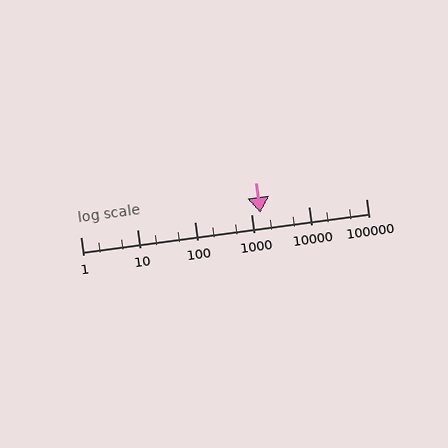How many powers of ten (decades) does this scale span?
The scale spans 5 decades, from 1 to 100000.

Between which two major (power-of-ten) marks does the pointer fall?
The pointer is between 1000 and 10000.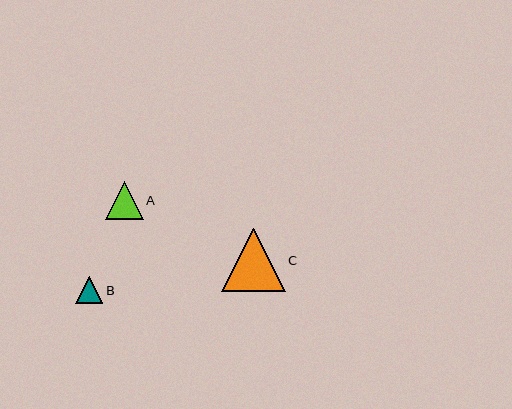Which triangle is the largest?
Triangle C is the largest with a size of approximately 63 pixels.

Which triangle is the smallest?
Triangle B is the smallest with a size of approximately 27 pixels.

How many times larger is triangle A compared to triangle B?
Triangle A is approximately 1.4 times the size of triangle B.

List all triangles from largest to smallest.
From largest to smallest: C, A, B.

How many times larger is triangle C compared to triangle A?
Triangle C is approximately 1.7 times the size of triangle A.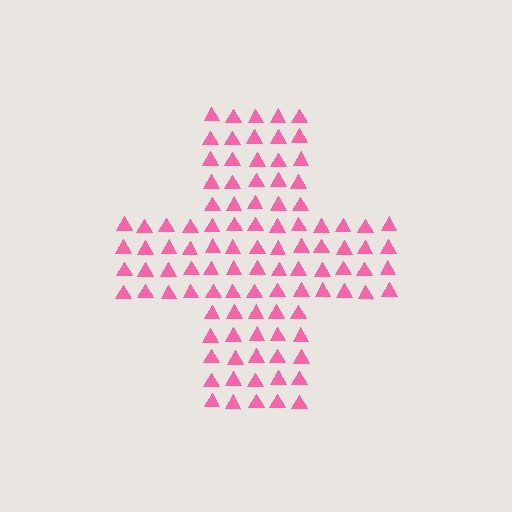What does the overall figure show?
The overall figure shows a cross.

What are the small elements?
The small elements are triangles.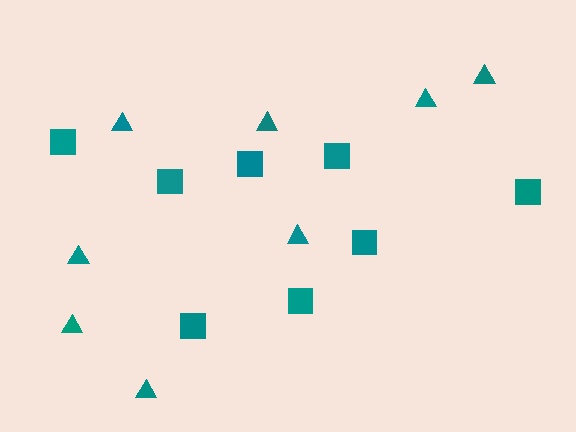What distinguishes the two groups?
There are 2 groups: one group of triangles (8) and one group of squares (8).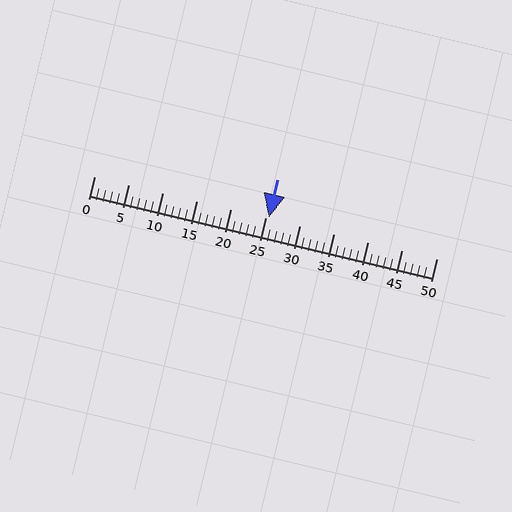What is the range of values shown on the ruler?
The ruler shows values from 0 to 50.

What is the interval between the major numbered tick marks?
The major tick marks are spaced 5 units apart.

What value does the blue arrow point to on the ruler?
The blue arrow points to approximately 26.